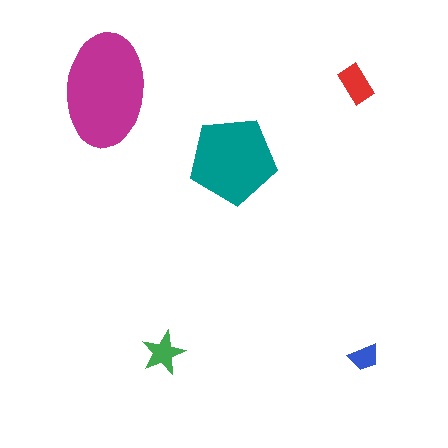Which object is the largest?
The magenta ellipse.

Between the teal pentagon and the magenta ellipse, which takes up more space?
The magenta ellipse.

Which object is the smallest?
The blue trapezoid.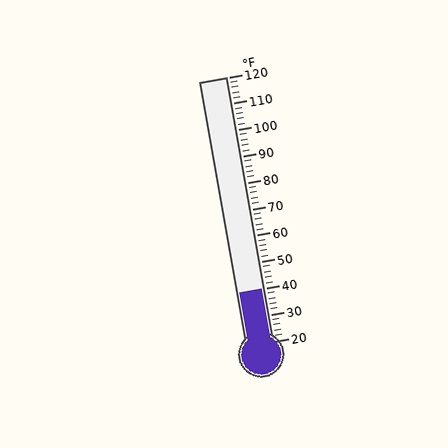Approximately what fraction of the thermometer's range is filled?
The thermometer is filled to approximately 20% of its range.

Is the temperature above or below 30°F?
The temperature is above 30°F.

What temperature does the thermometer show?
The thermometer shows approximately 40°F.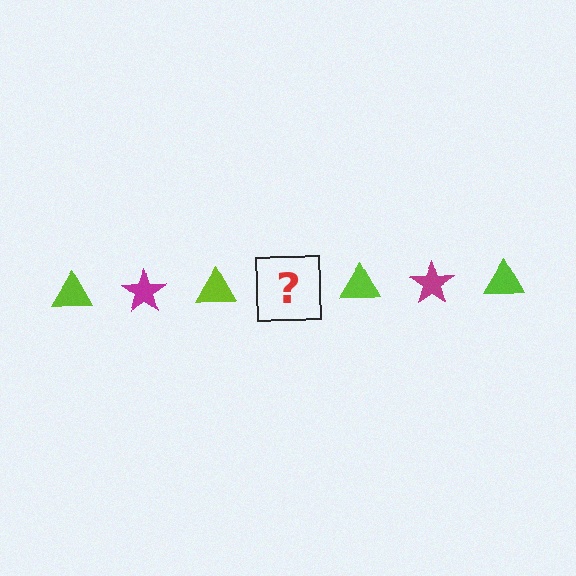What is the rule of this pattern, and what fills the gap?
The rule is that the pattern alternates between lime triangle and magenta star. The gap should be filled with a magenta star.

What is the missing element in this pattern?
The missing element is a magenta star.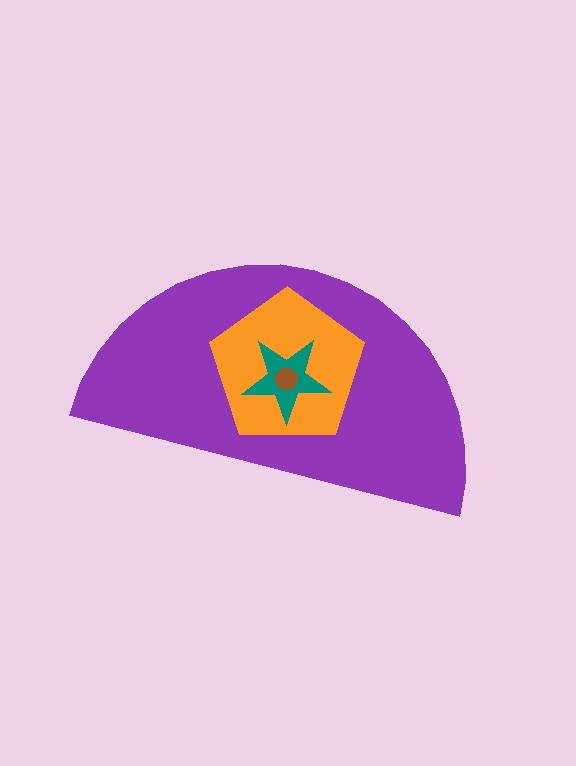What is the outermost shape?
The purple semicircle.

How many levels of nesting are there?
4.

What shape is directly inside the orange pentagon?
The teal star.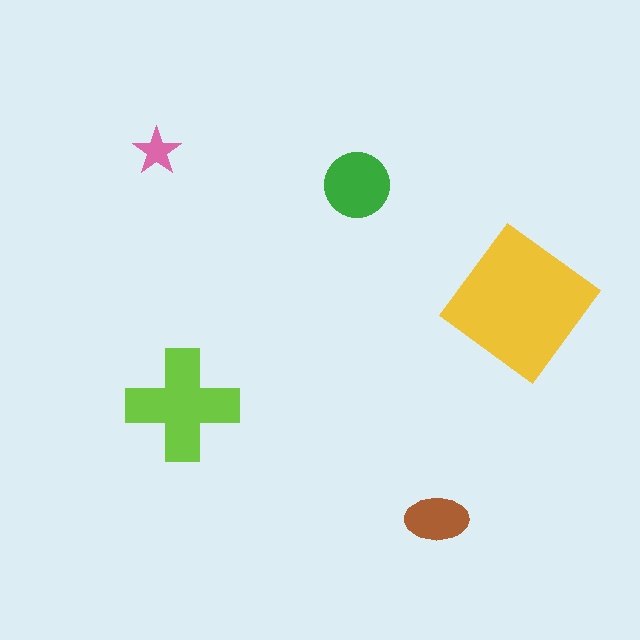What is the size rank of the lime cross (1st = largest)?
2nd.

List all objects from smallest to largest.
The pink star, the brown ellipse, the green circle, the lime cross, the yellow diamond.